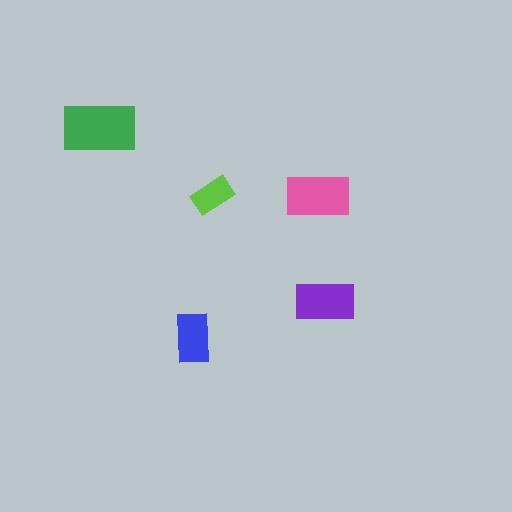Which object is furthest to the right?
The purple rectangle is rightmost.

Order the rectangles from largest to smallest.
the green one, the pink one, the purple one, the blue one, the lime one.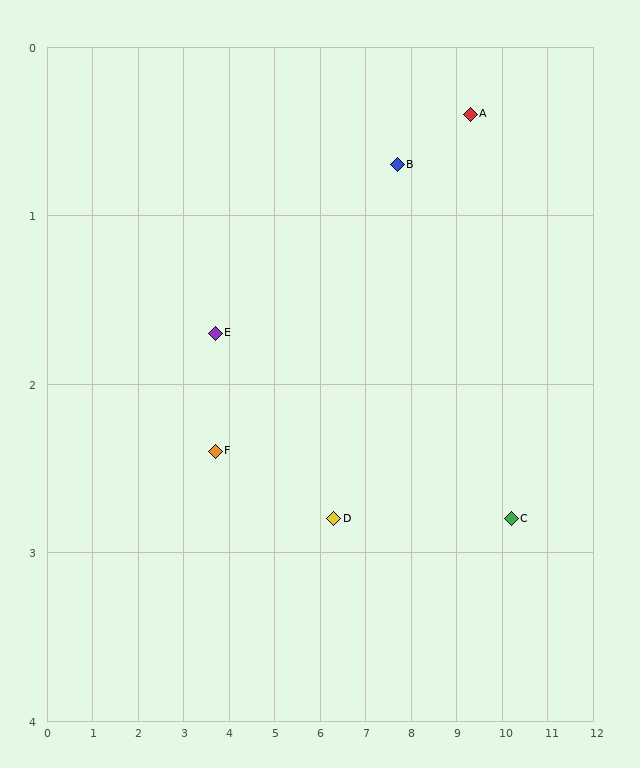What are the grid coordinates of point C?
Point C is at approximately (10.2, 2.8).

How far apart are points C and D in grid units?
Points C and D are about 3.9 grid units apart.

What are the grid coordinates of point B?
Point B is at approximately (7.7, 0.7).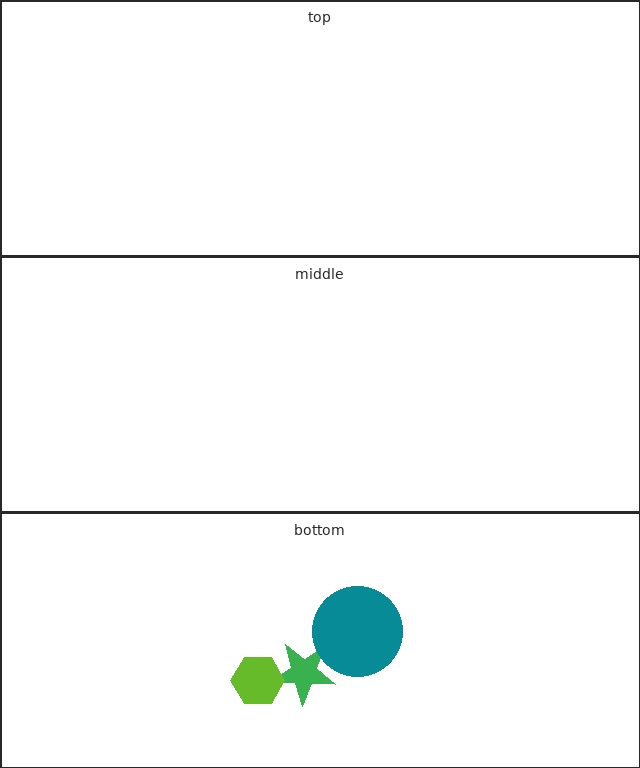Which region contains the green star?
The bottom region.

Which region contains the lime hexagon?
The bottom region.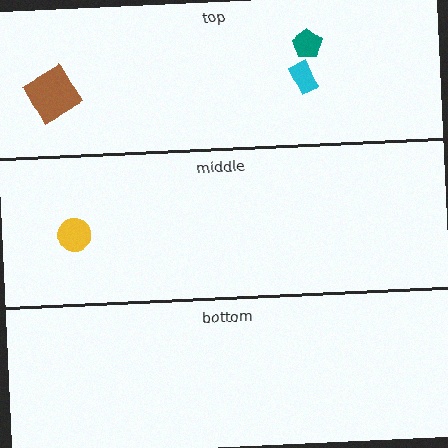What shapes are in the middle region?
The yellow circle.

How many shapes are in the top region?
3.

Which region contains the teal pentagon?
The top region.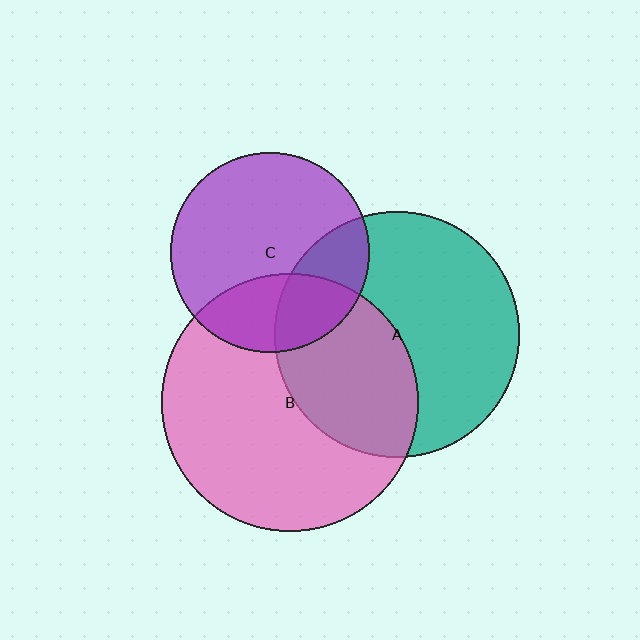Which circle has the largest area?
Circle B (pink).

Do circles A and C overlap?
Yes.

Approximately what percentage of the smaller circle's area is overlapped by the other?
Approximately 25%.